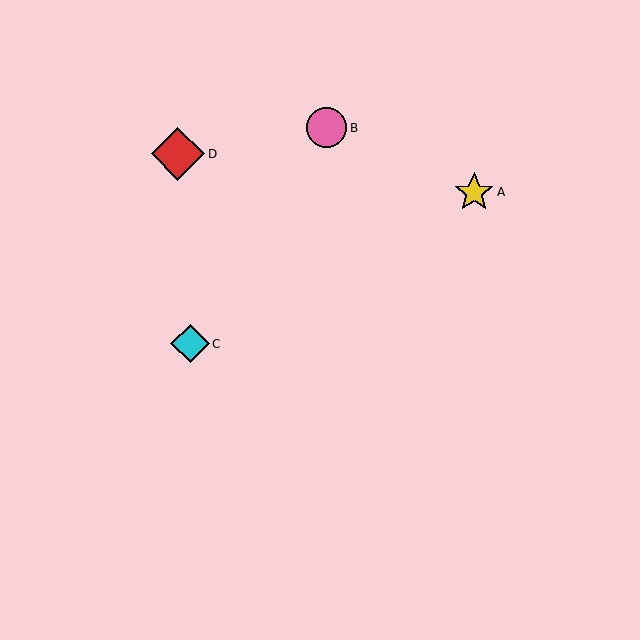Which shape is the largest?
The red diamond (labeled D) is the largest.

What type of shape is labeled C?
Shape C is a cyan diamond.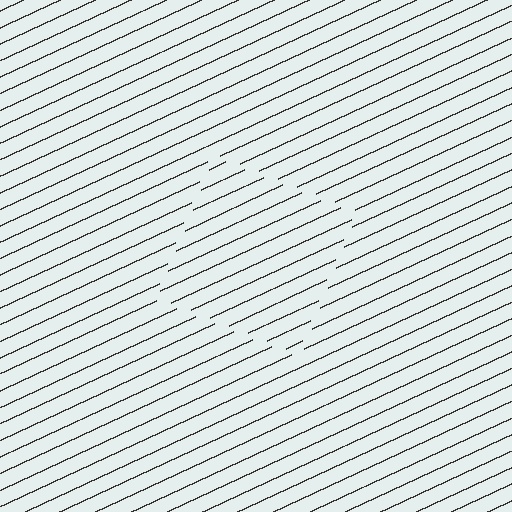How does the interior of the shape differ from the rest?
The interior of the shape contains the same grating, shifted by half a period — the contour is defined by the phase discontinuity where line-ends from the inner and outer gratings abut.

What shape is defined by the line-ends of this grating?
An illusory square. The interior of the shape contains the same grating, shifted by half a period — the contour is defined by the phase discontinuity where line-ends from the inner and outer gratings abut.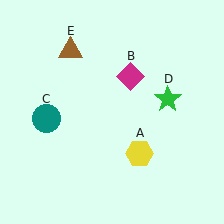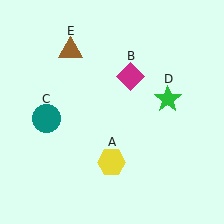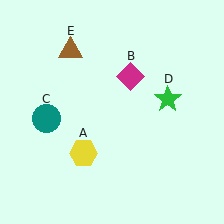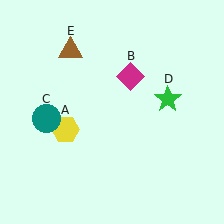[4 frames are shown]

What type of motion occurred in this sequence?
The yellow hexagon (object A) rotated clockwise around the center of the scene.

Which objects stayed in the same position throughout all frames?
Magenta diamond (object B) and teal circle (object C) and green star (object D) and brown triangle (object E) remained stationary.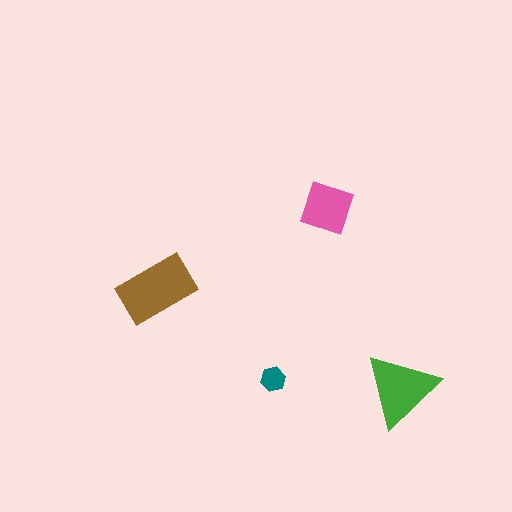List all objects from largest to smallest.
The brown rectangle, the green triangle, the pink diamond, the teal hexagon.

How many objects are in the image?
There are 4 objects in the image.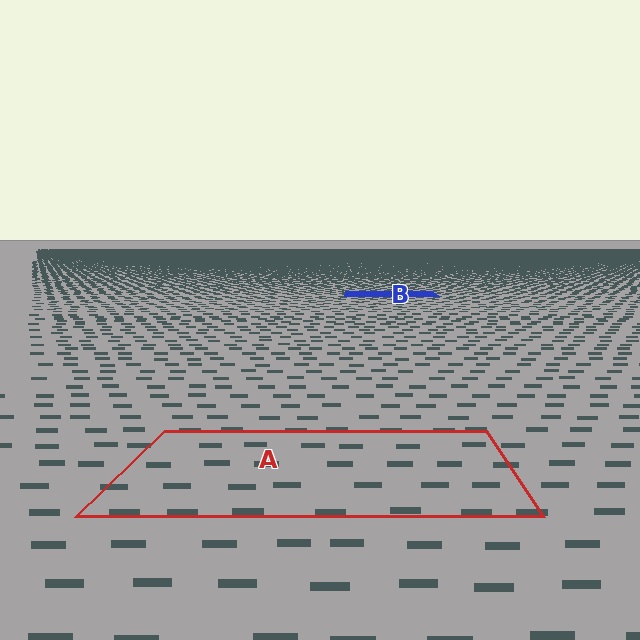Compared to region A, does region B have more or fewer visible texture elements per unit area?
Region B has more texture elements per unit area — they are packed more densely because it is farther away.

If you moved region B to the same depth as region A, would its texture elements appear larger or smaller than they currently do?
They would appear larger. At a closer depth, the same texture elements are projected at a bigger on-screen size.